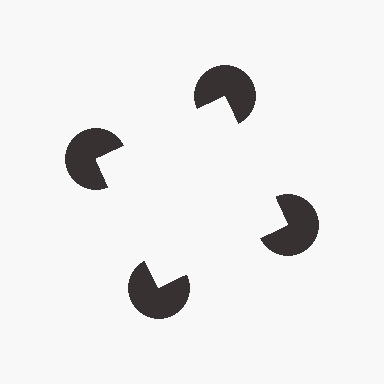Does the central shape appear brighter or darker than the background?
It typically appears slightly brighter than the background, even though no actual brightness change is drawn.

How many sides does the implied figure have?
4 sides.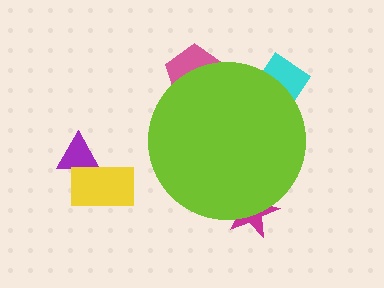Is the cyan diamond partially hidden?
Yes, the cyan diamond is partially hidden behind the lime circle.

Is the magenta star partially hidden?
Yes, the magenta star is partially hidden behind the lime circle.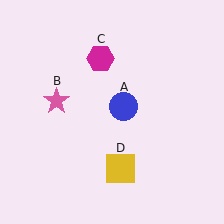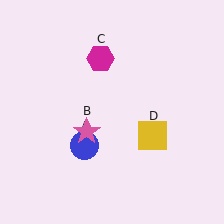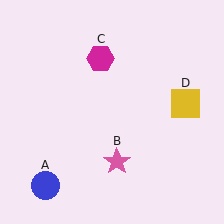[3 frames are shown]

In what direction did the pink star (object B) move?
The pink star (object B) moved down and to the right.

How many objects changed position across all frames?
3 objects changed position: blue circle (object A), pink star (object B), yellow square (object D).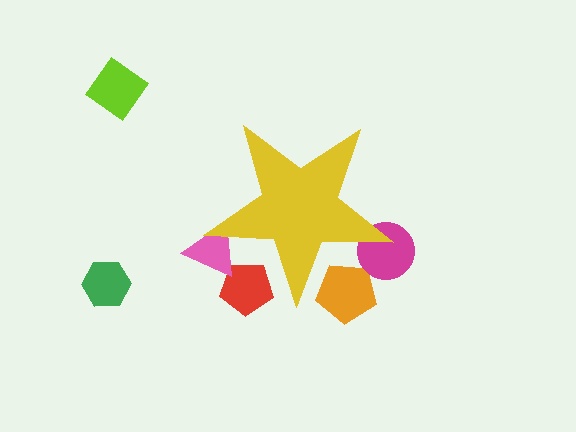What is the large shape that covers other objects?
A yellow star.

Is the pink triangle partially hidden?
Yes, the pink triangle is partially hidden behind the yellow star.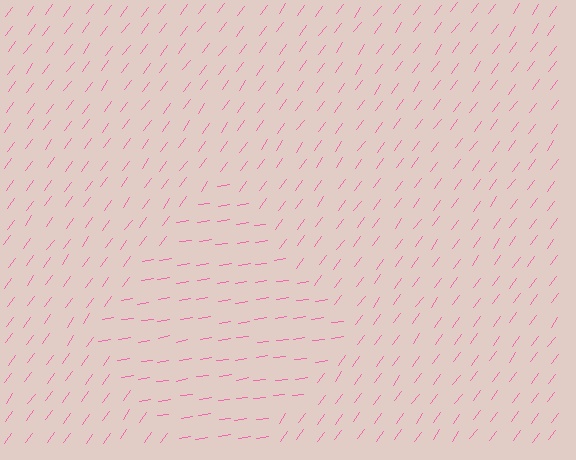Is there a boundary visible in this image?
Yes, there is a texture boundary formed by a change in line orientation.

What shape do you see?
I see a diamond.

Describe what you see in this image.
The image is filled with small pink line segments. A diamond region in the image has lines oriented differently from the surrounding lines, creating a visible texture boundary.